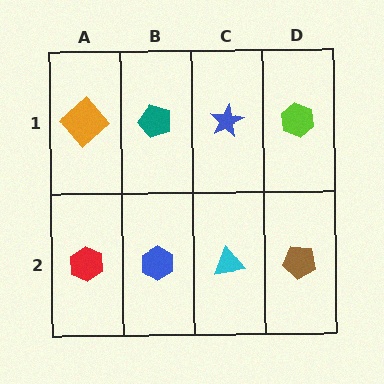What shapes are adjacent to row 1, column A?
A red hexagon (row 2, column A), a teal pentagon (row 1, column B).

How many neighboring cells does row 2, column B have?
3.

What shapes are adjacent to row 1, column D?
A brown pentagon (row 2, column D), a blue star (row 1, column C).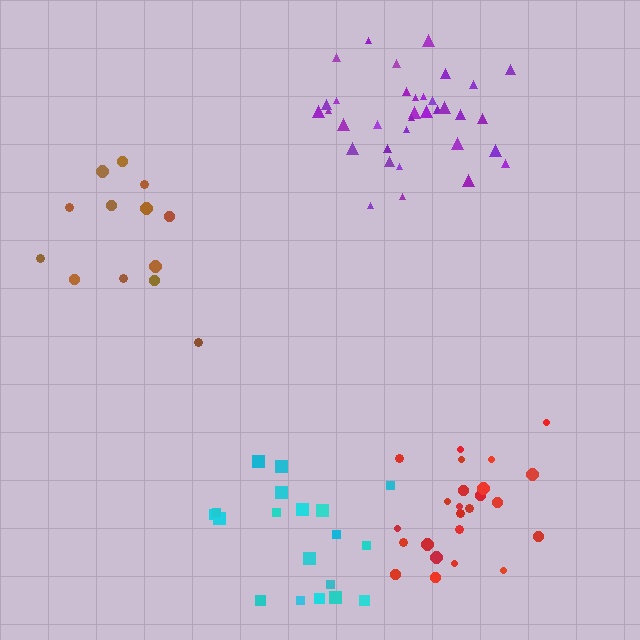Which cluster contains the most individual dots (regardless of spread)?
Purple (35).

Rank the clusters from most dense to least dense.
red, purple, cyan, brown.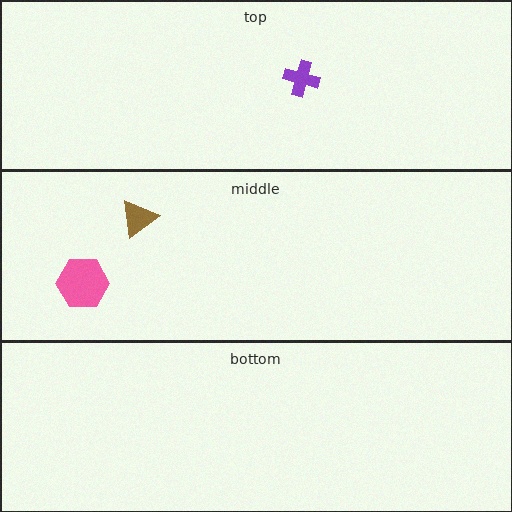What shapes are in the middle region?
The pink hexagon, the brown triangle.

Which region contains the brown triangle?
The middle region.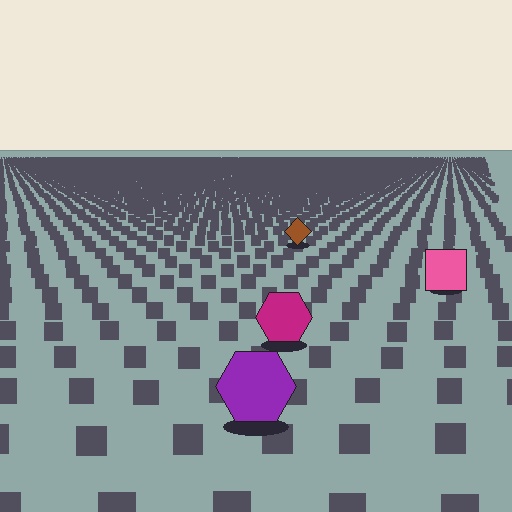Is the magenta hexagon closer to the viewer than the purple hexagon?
No. The purple hexagon is closer — you can tell from the texture gradient: the ground texture is coarser near it.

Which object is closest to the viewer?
The purple hexagon is closest. The texture marks near it are larger and more spread out.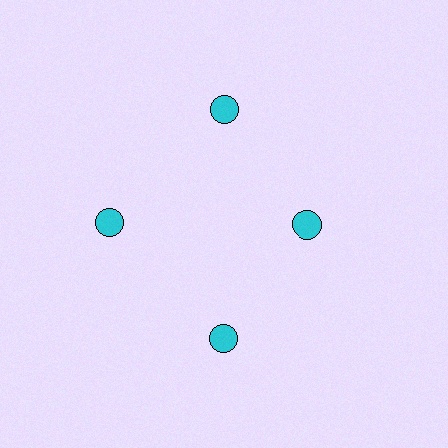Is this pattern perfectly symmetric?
No. The 4 cyan circles are arranged in a ring, but one element near the 3 o'clock position is pulled inward toward the center, breaking the 4-fold rotational symmetry.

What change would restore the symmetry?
The symmetry would be restored by moving it outward, back onto the ring so that all 4 circles sit at equal angles and equal distance from the center.